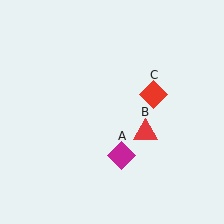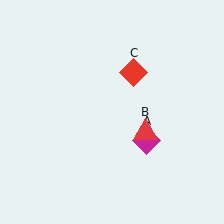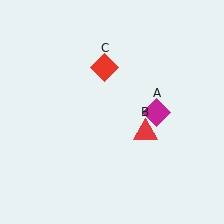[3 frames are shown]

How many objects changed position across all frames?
2 objects changed position: magenta diamond (object A), red diamond (object C).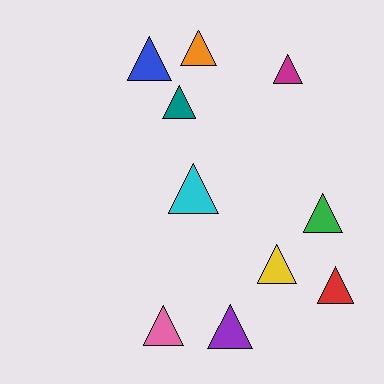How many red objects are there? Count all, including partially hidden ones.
There is 1 red object.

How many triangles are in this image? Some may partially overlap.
There are 10 triangles.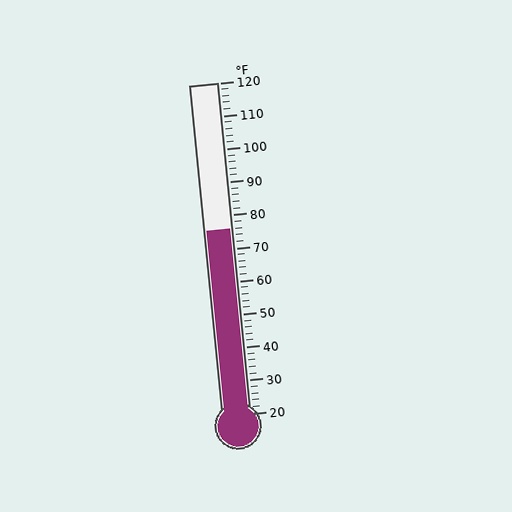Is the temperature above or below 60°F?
The temperature is above 60°F.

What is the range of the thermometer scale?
The thermometer scale ranges from 20°F to 120°F.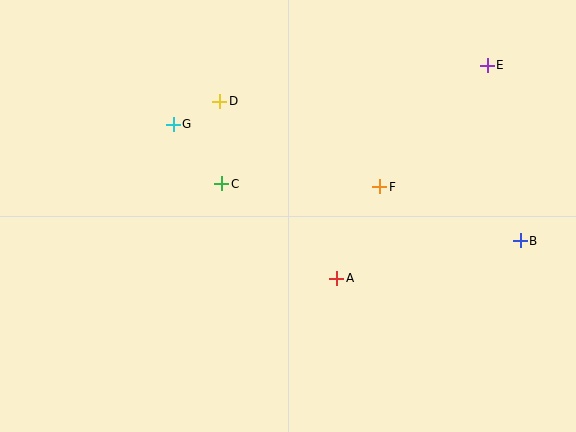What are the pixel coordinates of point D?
Point D is at (220, 101).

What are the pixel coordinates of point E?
Point E is at (487, 65).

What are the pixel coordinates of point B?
Point B is at (520, 241).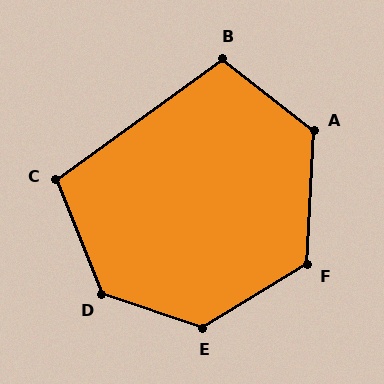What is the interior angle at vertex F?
Approximately 124 degrees (obtuse).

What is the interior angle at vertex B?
Approximately 106 degrees (obtuse).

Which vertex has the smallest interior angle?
C, at approximately 104 degrees.